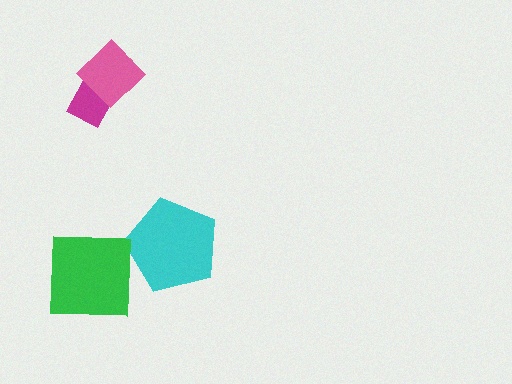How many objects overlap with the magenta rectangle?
1 object overlaps with the magenta rectangle.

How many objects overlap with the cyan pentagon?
0 objects overlap with the cyan pentagon.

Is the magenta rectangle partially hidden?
Yes, it is partially covered by another shape.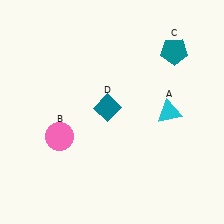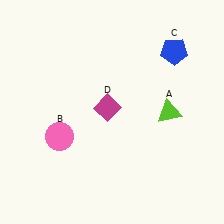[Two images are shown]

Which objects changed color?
A changed from cyan to lime. C changed from teal to blue. D changed from teal to magenta.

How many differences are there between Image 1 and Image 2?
There are 3 differences between the two images.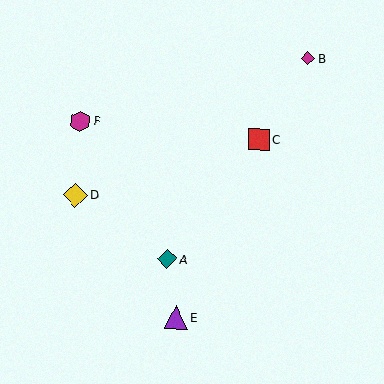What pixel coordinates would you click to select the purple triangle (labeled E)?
Click at (176, 317) to select the purple triangle E.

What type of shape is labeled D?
Shape D is a yellow diamond.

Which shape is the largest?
The yellow diamond (labeled D) is the largest.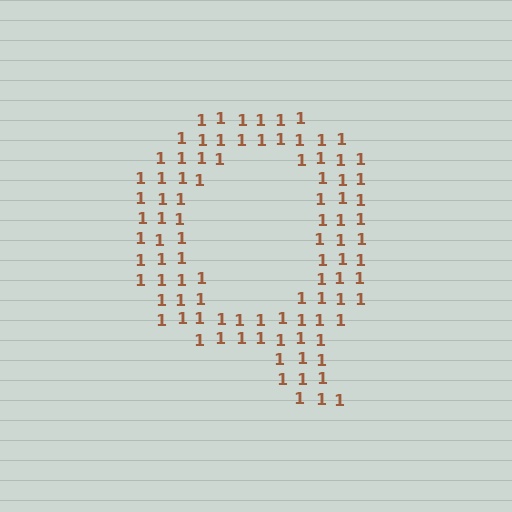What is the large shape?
The large shape is the letter Q.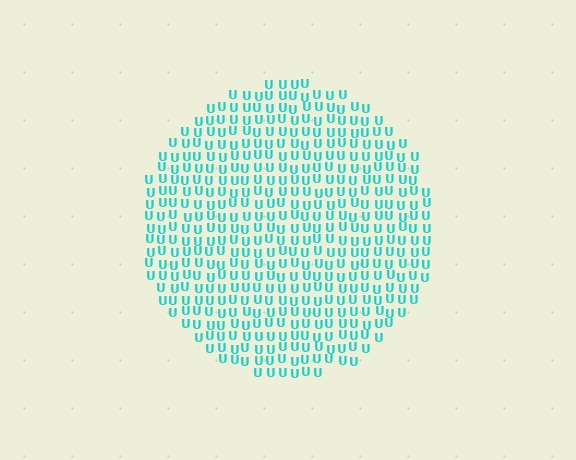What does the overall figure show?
The overall figure shows a circle.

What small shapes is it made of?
It is made of small letter U's.